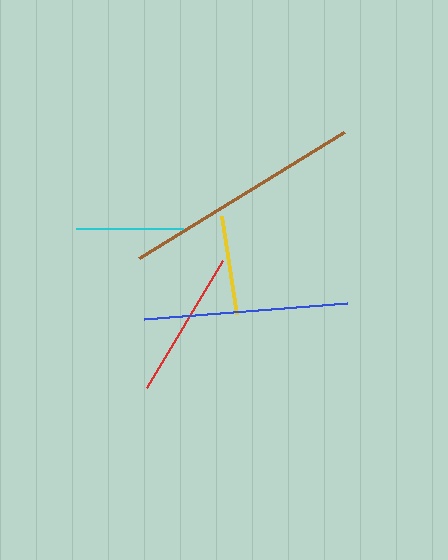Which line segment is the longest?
The brown line is the longest at approximately 242 pixels.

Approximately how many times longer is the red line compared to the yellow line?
The red line is approximately 1.5 times the length of the yellow line.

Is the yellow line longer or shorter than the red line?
The red line is longer than the yellow line.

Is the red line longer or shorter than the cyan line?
The red line is longer than the cyan line.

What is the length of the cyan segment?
The cyan segment is approximately 107 pixels long.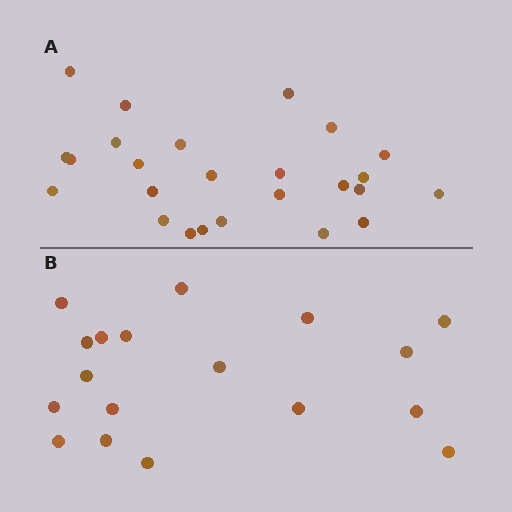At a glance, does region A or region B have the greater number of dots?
Region A (the top region) has more dots.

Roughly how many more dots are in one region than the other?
Region A has roughly 8 or so more dots than region B.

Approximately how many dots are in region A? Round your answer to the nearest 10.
About 20 dots. (The exact count is 25, which rounds to 20.)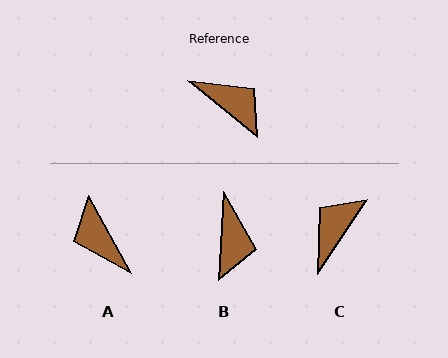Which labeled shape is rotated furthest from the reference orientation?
A, about 158 degrees away.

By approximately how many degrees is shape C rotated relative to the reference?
Approximately 95 degrees counter-clockwise.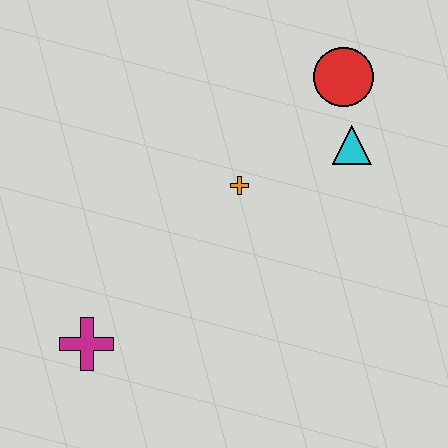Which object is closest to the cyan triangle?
The red circle is closest to the cyan triangle.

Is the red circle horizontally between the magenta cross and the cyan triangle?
Yes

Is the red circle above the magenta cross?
Yes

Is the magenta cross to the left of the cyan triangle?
Yes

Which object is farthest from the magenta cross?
The red circle is farthest from the magenta cross.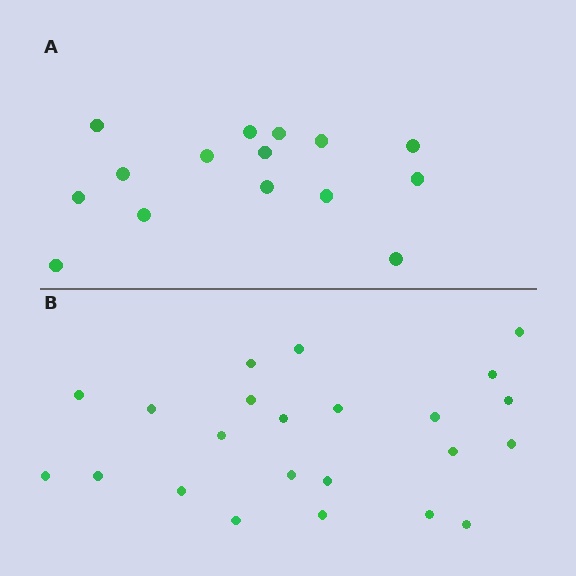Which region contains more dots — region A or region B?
Region B (the bottom region) has more dots.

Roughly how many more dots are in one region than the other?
Region B has roughly 8 or so more dots than region A.